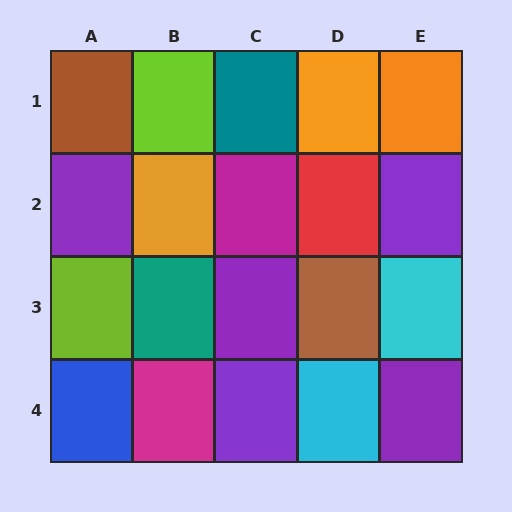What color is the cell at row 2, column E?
Purple.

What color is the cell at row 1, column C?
Teal.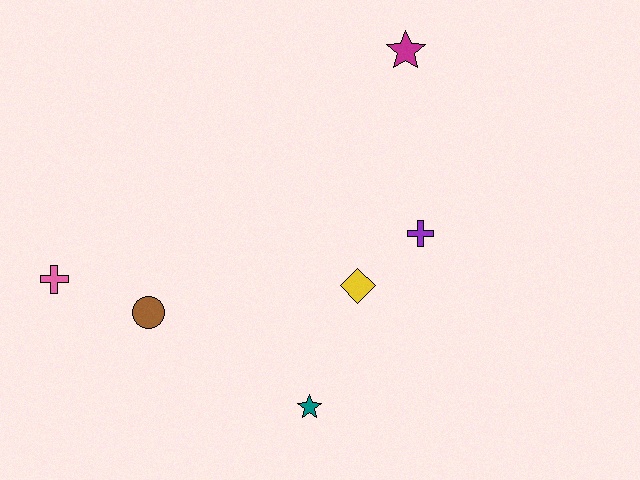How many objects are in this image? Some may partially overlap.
There are 6 objects.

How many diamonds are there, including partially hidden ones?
There is 1 diamond.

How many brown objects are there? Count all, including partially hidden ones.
There is 1 brown object.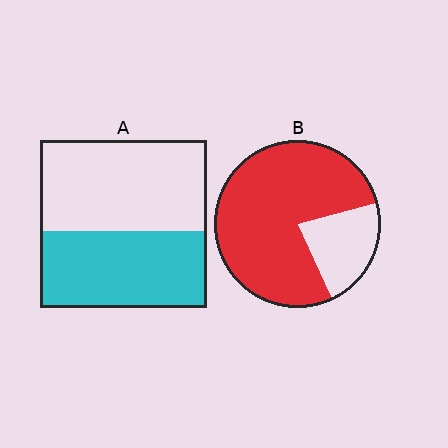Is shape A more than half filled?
No.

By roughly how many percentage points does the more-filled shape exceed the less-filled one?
By roughly 30 percentage points (B over A).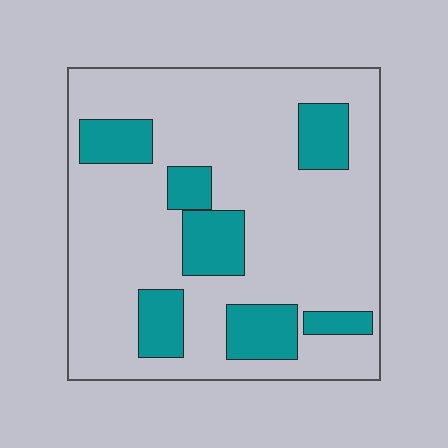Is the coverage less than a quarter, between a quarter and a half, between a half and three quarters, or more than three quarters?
Less than a quarter.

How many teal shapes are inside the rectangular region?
7.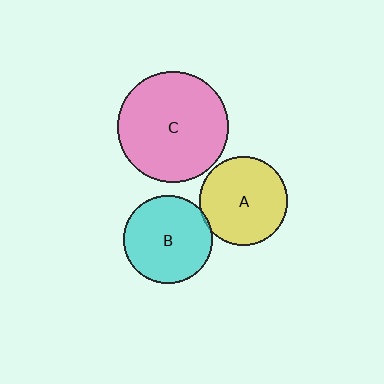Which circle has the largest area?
Circle C (pink).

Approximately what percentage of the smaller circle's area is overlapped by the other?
Approximately 5%.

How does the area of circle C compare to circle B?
Approximately 1.6 times.